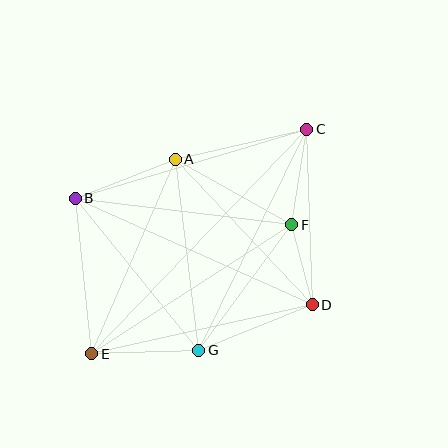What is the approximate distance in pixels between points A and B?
The distance between A and B is approximately 108 pixels.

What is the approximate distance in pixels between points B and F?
The distance between B and F is approximately 218 pixels.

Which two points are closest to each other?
Points D and F are closest to each other.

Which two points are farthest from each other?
Points C and E are farthest from each other.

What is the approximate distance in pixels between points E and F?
The distance between E and F is approximately 238 pixels.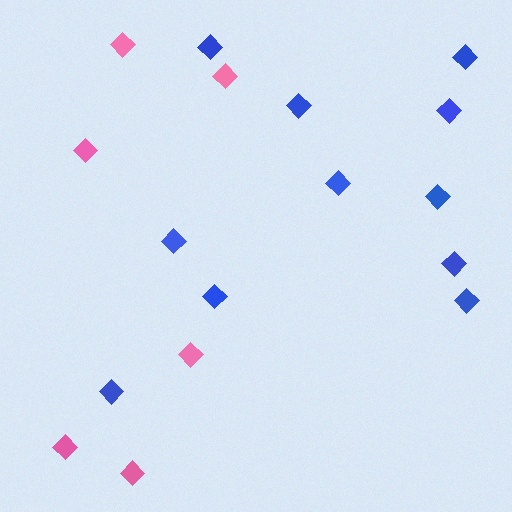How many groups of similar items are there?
There are 2 groups: one group of pink diamonds (6) and one group of blue diamonds (11).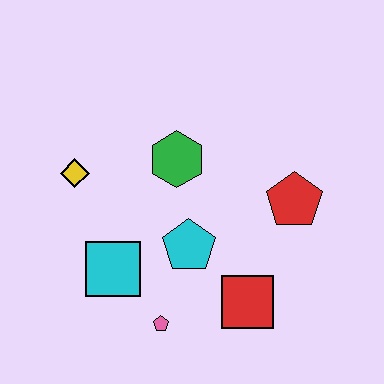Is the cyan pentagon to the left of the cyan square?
No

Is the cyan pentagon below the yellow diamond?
Yes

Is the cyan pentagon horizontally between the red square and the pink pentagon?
Yes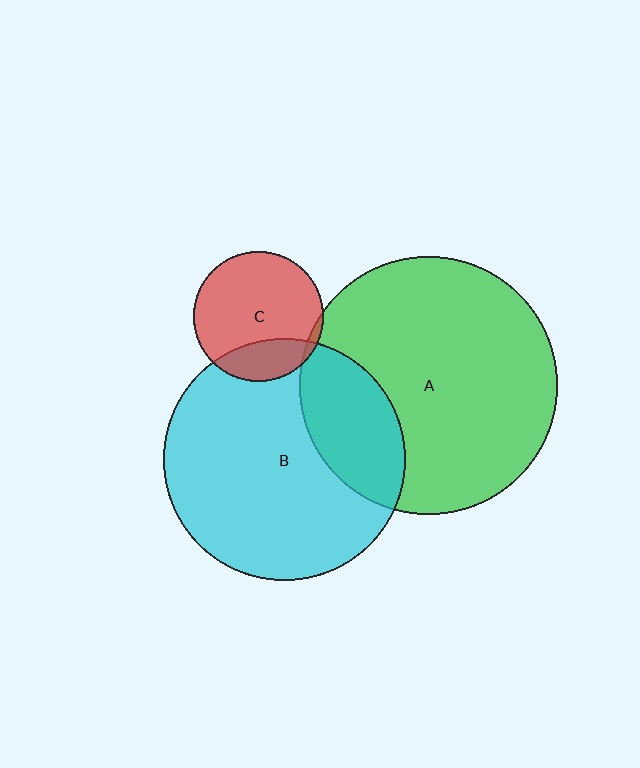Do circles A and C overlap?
Yes.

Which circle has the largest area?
Circle A (green).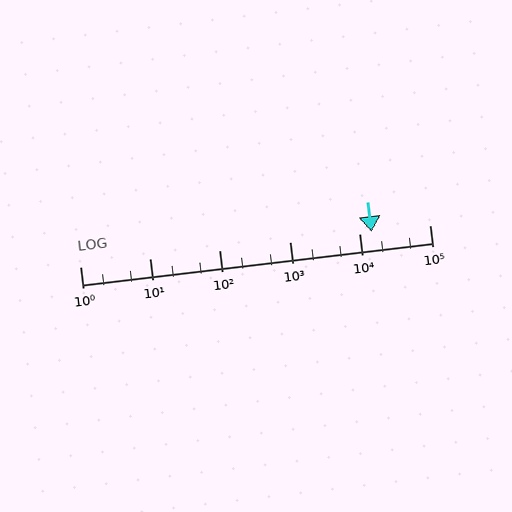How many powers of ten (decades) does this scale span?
The scale spans 5 decades, from 1 to 100000.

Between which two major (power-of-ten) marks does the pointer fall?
The pointer is between 10000 and 100000.